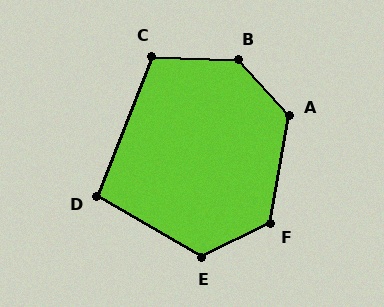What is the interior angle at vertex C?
Approximately 110 degrees (obtuse).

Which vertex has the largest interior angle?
B, at approximately 134 degrees.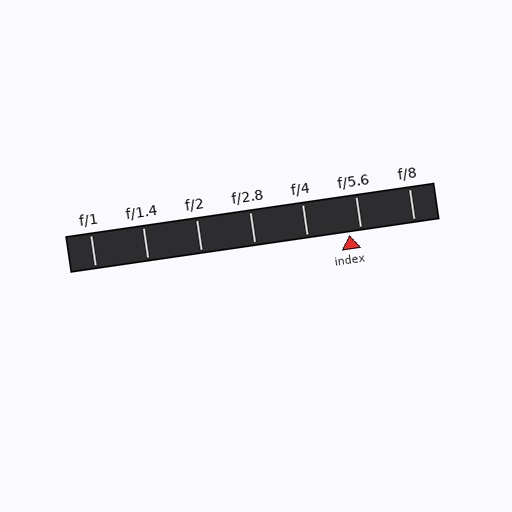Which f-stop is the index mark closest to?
The index mark is closest to f/5.6.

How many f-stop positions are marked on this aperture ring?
There are 7 f-stop positions marked.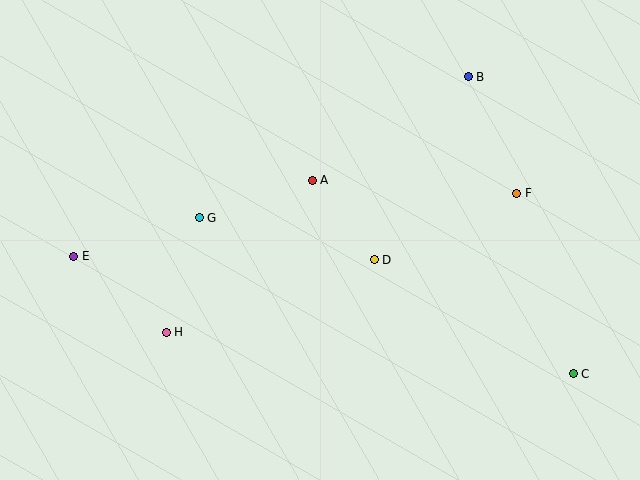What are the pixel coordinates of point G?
Point G is at (199, 218).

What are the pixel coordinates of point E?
Point E is at (74, 256).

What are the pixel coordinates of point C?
Point C is at (573, 374).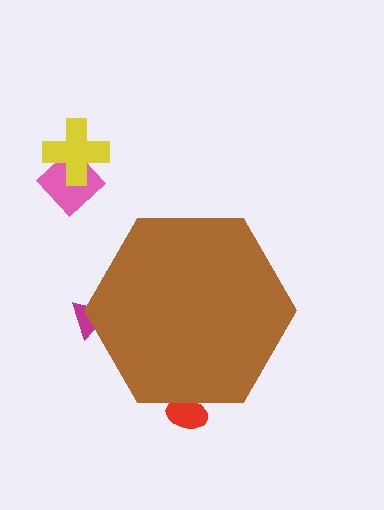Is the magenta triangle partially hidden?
Yes, the magenta triangle is partially hidden behind the brown hexagon.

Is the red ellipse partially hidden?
Yes, the red ellipse is partially hidden behind the brown hexagon.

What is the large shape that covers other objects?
A brown hexagon.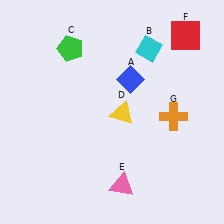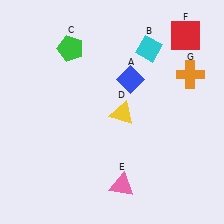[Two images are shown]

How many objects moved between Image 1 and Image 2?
1 object moved between the two images.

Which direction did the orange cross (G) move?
The orange cross (G) moved up.